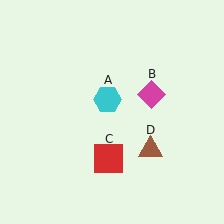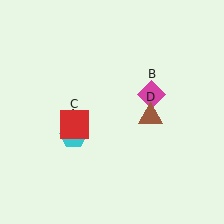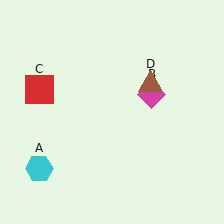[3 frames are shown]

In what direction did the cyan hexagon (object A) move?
The cyan hexagon (object A) moved down and to the left.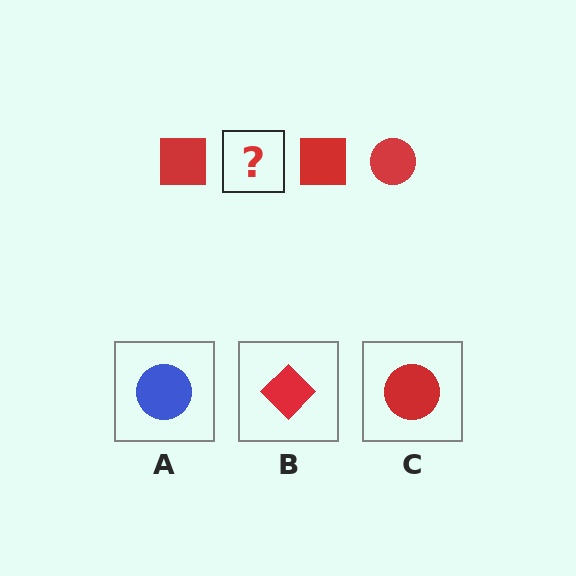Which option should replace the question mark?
Option C.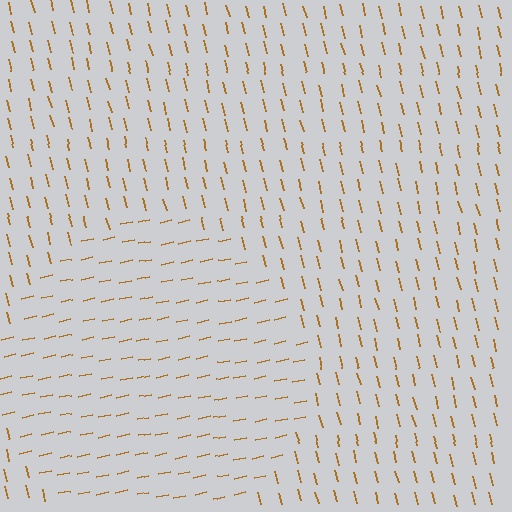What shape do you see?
I see a circle.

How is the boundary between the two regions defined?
The boundary is defined purely by a change in line orientation (approximately 88 degrees difference). All lines are the same color and thickness.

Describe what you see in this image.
The image is filled with small brown line segments. A circle region in the image has lines oriented differently from the surrounding lines, creating a visible texture boundary.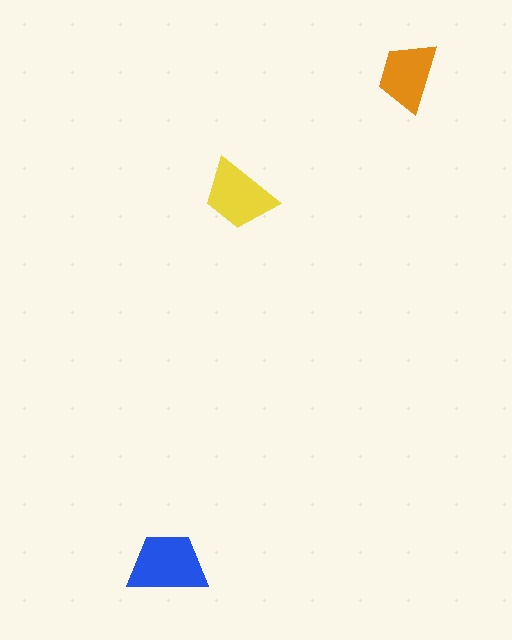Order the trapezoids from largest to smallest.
the blue one, the yellow one, the orange one.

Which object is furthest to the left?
The blue trapezoid is leftmost.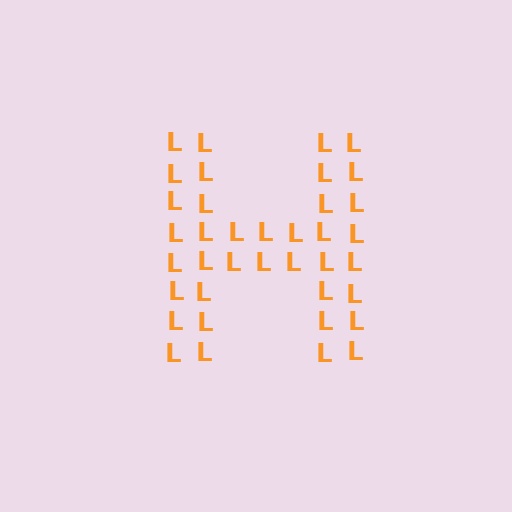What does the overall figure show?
The overall figure shows the letter H.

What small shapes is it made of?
It is made of small letter L's.